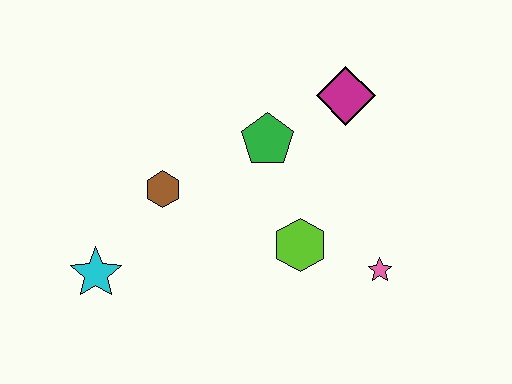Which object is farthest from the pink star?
The cyan star is farthest from the pink star.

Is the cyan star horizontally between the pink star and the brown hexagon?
No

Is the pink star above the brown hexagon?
No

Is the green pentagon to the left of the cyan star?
No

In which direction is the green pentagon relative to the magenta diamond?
The green pentagon is to the left of the magenta diamond.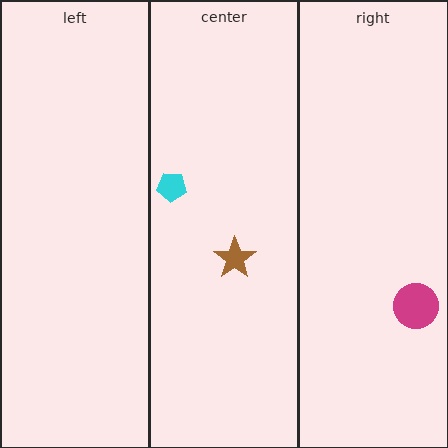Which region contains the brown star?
The center region.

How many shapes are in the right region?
1.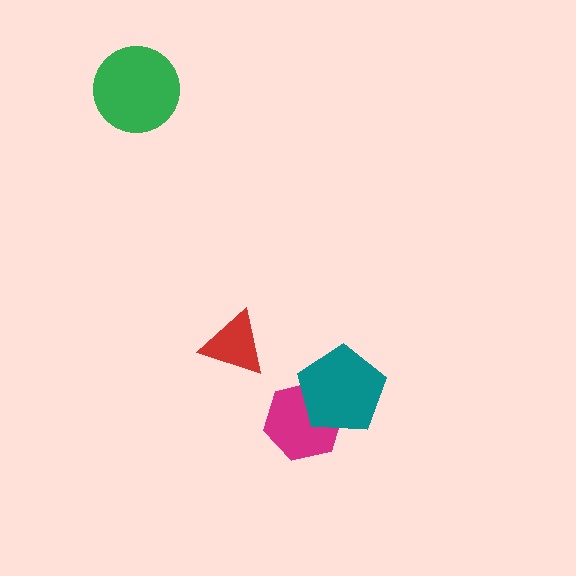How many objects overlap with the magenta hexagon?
1 object overlaps with the magenta hexagon.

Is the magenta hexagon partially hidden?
Yes, it is partially covered by another shape.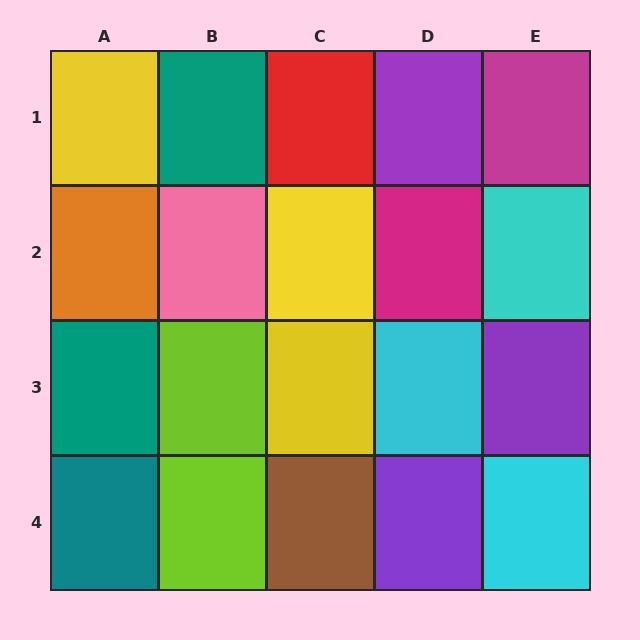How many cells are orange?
1 cell is orange.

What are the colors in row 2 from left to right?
Orange, pink, yellow, magenta, cyan.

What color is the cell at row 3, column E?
Purple.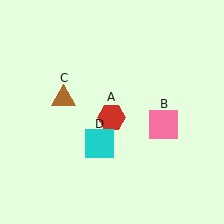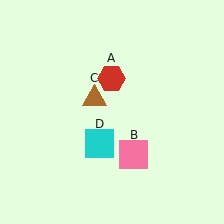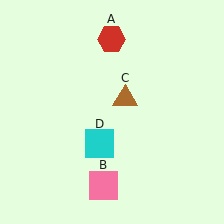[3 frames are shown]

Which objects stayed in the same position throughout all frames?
Cyan square (object D) remained stationary.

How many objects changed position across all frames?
3 objects changed position: red hexagon (object A), pink square (object B), brown triangle (object C).